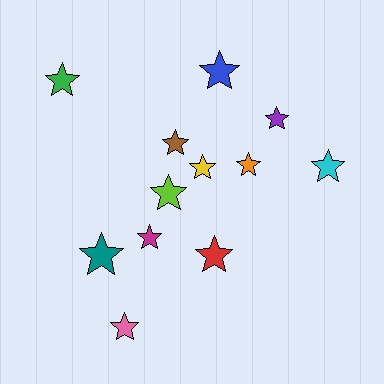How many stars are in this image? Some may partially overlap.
There are 12 stars.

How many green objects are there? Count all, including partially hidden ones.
There is 1 green object.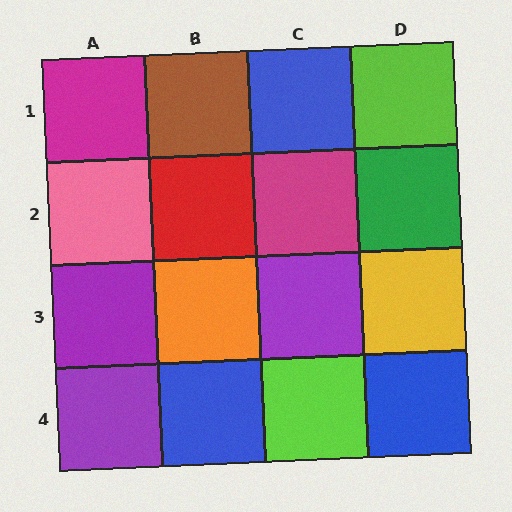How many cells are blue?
3 cells are blue.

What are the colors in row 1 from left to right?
Magenta, brown, blue, lime.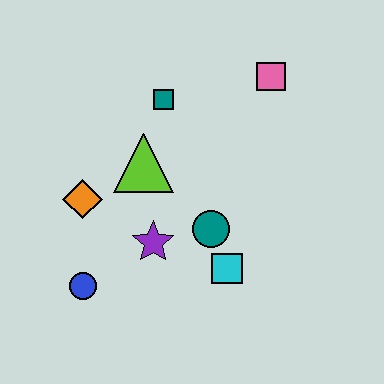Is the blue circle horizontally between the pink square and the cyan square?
No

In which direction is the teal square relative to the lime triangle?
The teal square is above the lime triangle.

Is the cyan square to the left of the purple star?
No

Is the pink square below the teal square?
No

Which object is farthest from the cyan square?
The pink square is farthest from the cyan square.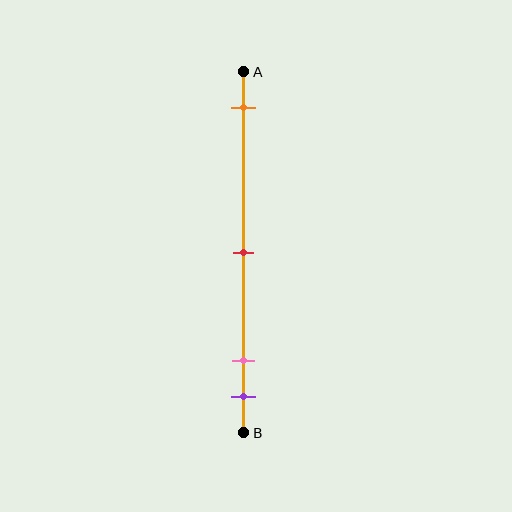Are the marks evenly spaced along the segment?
No, the marks are not evenly spaced.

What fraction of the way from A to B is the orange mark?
The orange mark is approximately 10% (0.1) of the way from A to B.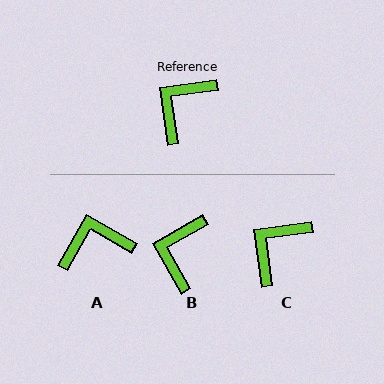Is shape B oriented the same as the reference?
No, it is off by about 22 degrees.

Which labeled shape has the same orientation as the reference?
C.